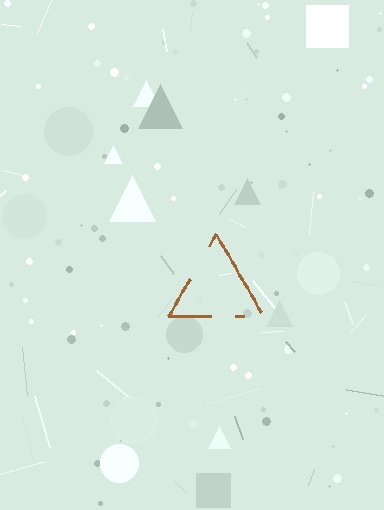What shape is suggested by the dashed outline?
The dashed outline suggests a triangle.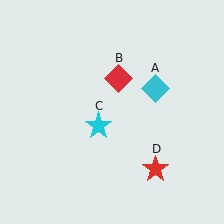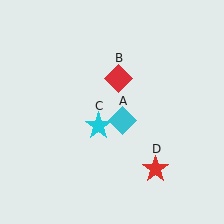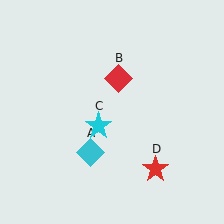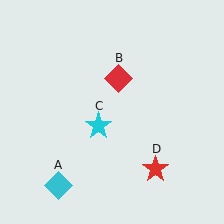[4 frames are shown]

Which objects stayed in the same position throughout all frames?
Red diamond (object B) and cyan star (object C) and red star (object D) remained stationary.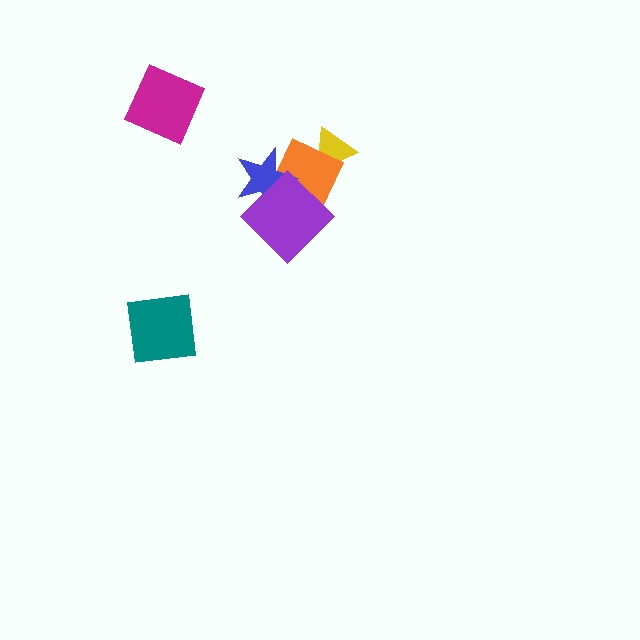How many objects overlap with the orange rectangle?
3 objects overlap with the orange rectangle.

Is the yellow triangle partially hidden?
Yes, it is partially covered by another shape.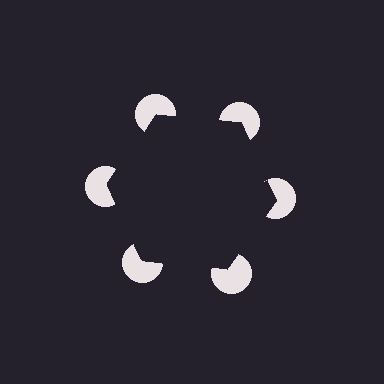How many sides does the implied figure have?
6 sides.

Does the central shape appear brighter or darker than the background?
It typically appears slightly darker than the background, even though no actual brightness change is drawn.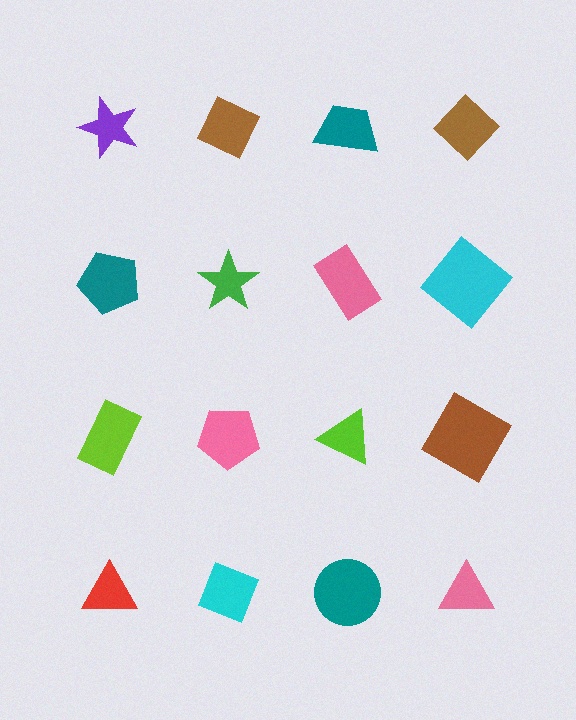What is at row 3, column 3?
A lime triangle.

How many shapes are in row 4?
4 shapes.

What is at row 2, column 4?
A cyan diamond.